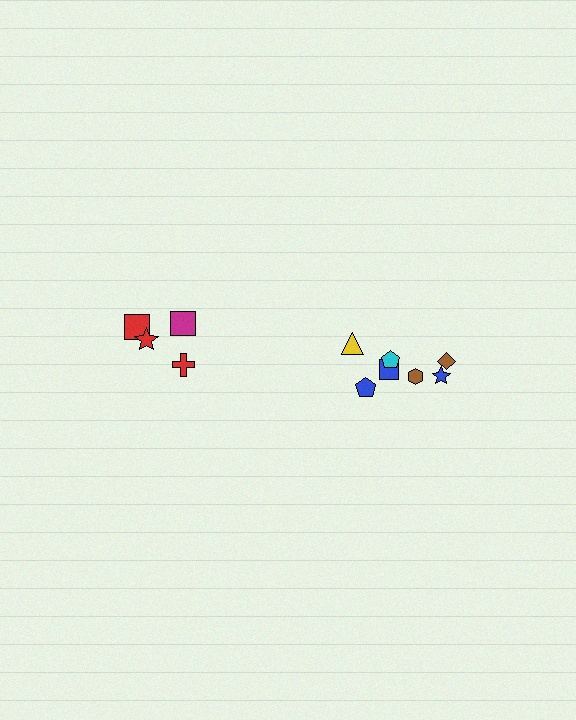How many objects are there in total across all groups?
There are 11 objects.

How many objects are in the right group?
There are 7 objects.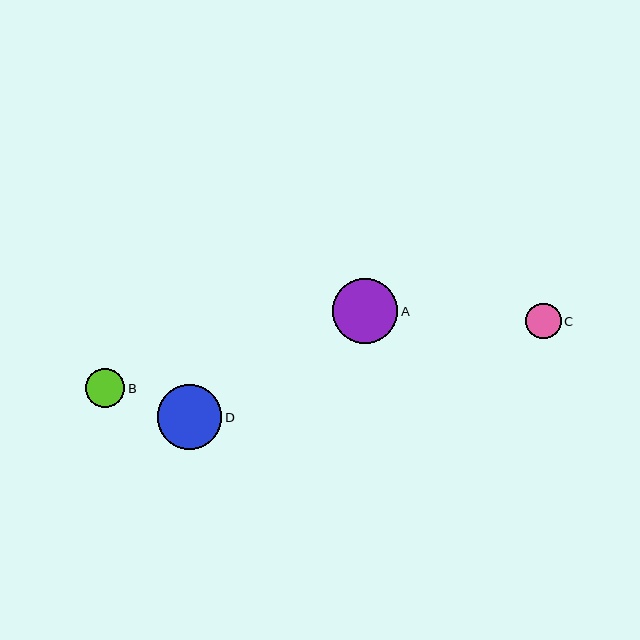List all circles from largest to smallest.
From largest to smallest: A, D, B, C.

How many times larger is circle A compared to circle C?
Circle A is approximately 1.9 times the size of circle C.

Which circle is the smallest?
Circle C is the smallest with a size of approximately 35 pixels.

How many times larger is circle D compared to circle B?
Circle D is approximately 1.6 times the size of circle B.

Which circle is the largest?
Circle A is the largest with a size of approximately 65 pixels.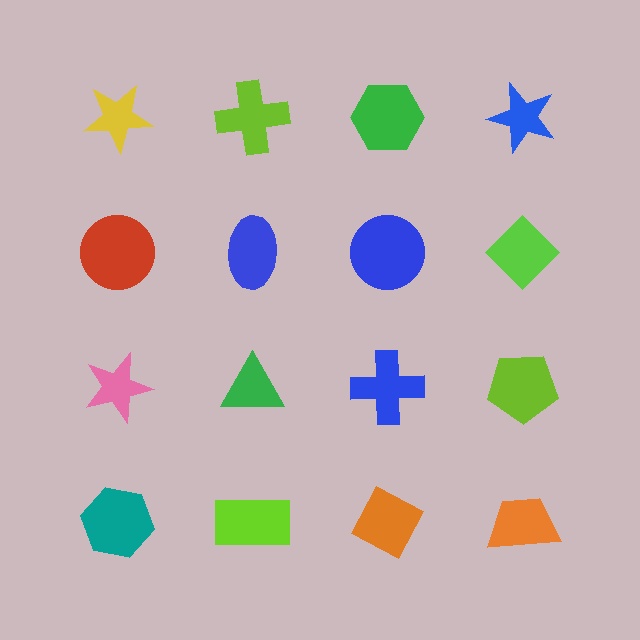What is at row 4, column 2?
A lime rectangle.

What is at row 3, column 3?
A blue cross.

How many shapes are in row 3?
4 shapes.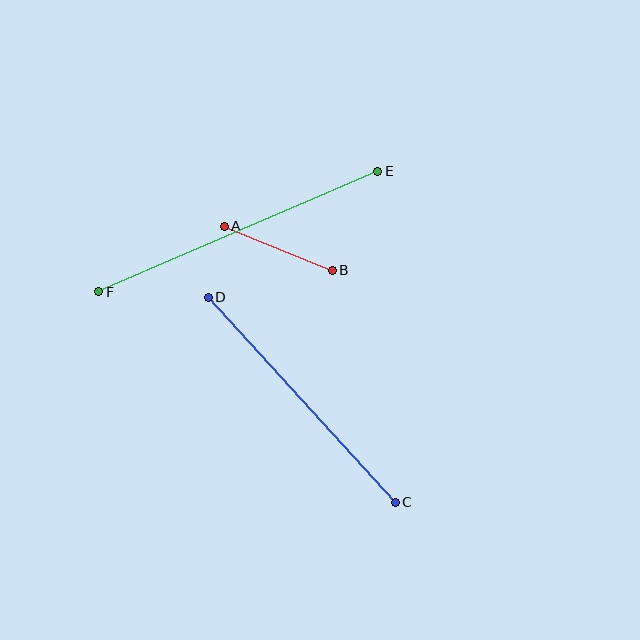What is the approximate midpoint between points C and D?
The midpoint is at approximately (302, 400) pixels.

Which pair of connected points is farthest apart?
Points E and F are farthest apart.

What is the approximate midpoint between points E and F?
The midpoint is at approximately (238, 231) pixels.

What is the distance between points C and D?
The distance is approximately 278 pixels.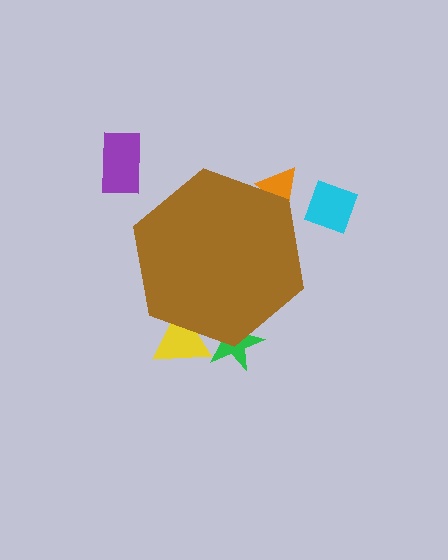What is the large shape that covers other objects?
A brown hexagon.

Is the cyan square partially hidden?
No, the cyan square is fully visible.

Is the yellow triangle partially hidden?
Yes, the yellow triangle is partially hidden behind the brown hexagon.